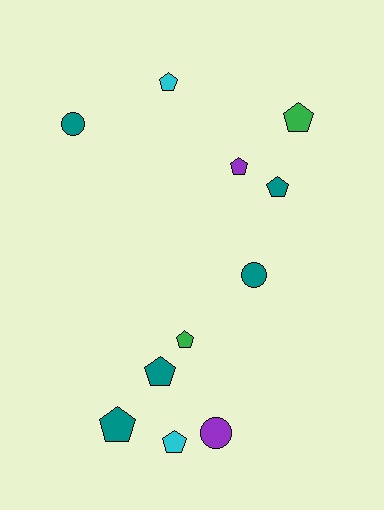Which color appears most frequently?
Teal, with 5 objects.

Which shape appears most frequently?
Pentagon, with 8 objects.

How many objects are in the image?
There are 11 objects.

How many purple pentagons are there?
There is 1 purple pentagon.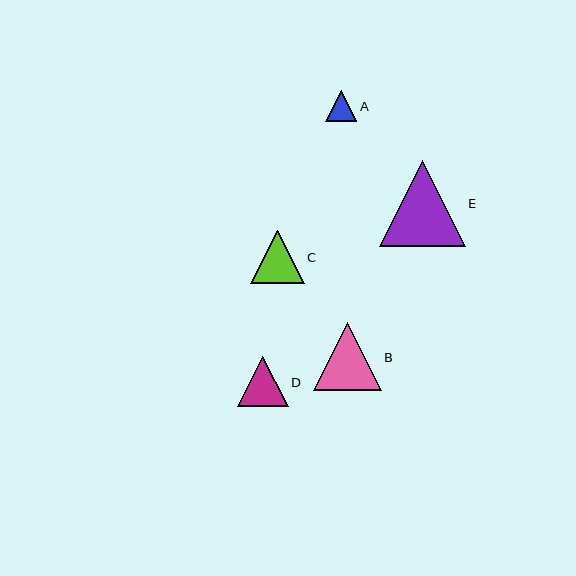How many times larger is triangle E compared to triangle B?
Triangle E is approximately 1.3 times the size of triangle B.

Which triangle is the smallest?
Triangle A is the smallest with a size of approximately 31 pixels.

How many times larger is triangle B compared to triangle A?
Triangle B is approximately 2.2 times the size of triangle A.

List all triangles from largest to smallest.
From largest to smallest: E, B, C, D, A.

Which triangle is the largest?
Triangle E is the largest with a size of approximately 86 pixels.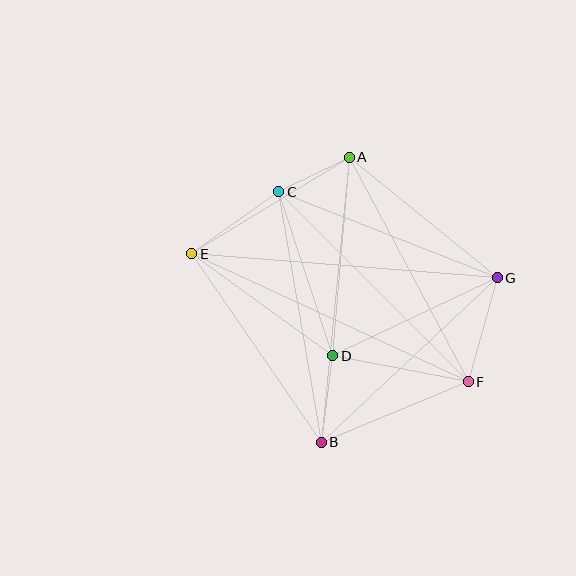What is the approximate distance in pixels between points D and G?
The distance between D and G is approximately 182 pixels.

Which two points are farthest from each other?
Points E and G are farthest from each other.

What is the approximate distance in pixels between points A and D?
The distance between A and D is approximately 199 pixels.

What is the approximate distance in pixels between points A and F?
The distance between A and F is approximately 254 pixels.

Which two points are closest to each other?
Points A and C are closest to each other.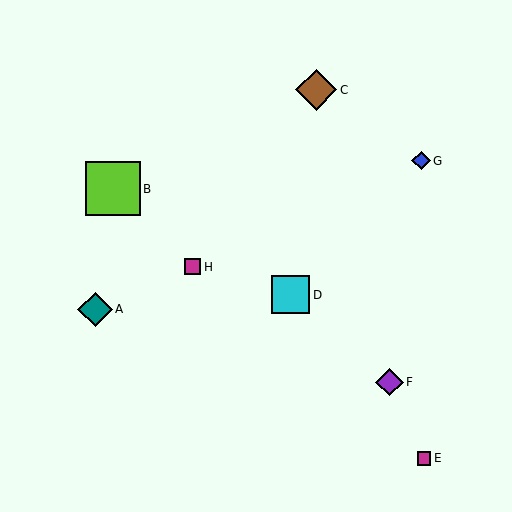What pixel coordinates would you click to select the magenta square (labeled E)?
Click at (424, 458) to select the magenta square E.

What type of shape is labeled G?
Shape G is a blue diamond.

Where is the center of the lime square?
The center of the lime square is at (113, 189).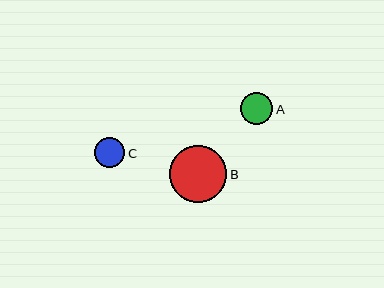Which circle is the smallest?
Circle C is the smallest with a size of approximately 30 pixels.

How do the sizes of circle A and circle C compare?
Circle A and circle C are approximately the same size.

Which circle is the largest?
Circle B is the largest with a size of approximately 57 pixels.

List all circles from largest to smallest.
From largest to smallest: B, A, C.